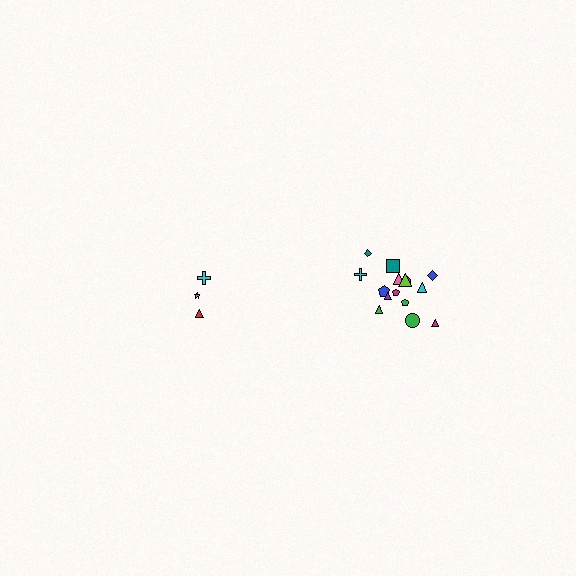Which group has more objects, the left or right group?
The right group.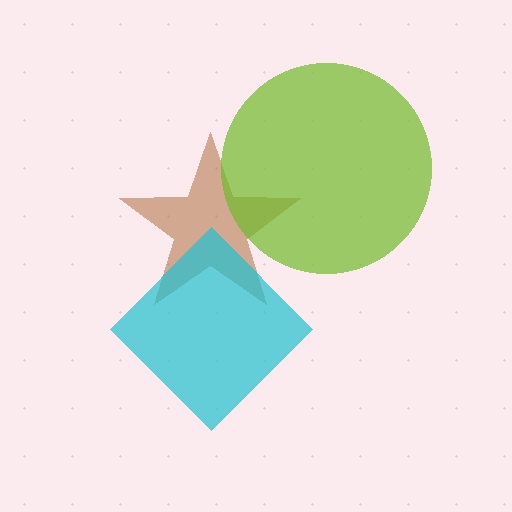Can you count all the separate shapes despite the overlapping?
Yes, there are 3 separate shapes.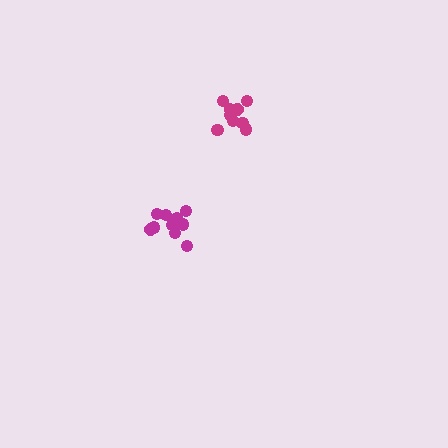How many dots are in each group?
Group 1: 11 dots, Group 2: 9 dots (20 total).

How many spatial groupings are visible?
There are 2 spatial groupings.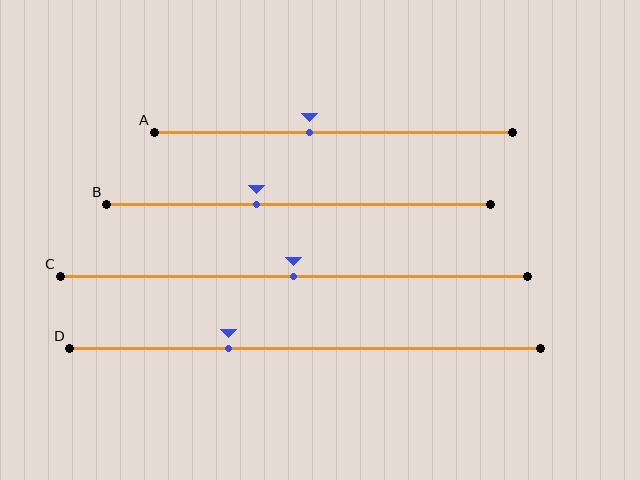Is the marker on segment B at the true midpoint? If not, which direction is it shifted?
No, the marker on segment B is shifted to the left by about 11% of the segment length.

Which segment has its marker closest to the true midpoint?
Segment C has its marker closest to the true midpoint.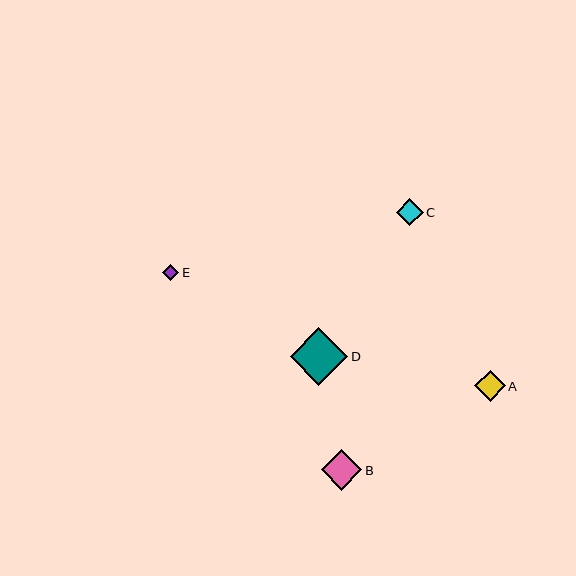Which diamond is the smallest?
Diamond E is the smallest with a size of approximately 16 pixels.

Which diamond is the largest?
Diamond D is the largest with a size of approximately 58 pixels.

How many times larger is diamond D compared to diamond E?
Diamond D is approximately 3.6 times the size of diamond E.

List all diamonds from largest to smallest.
From largest to smallest: D, B, A, C, E.